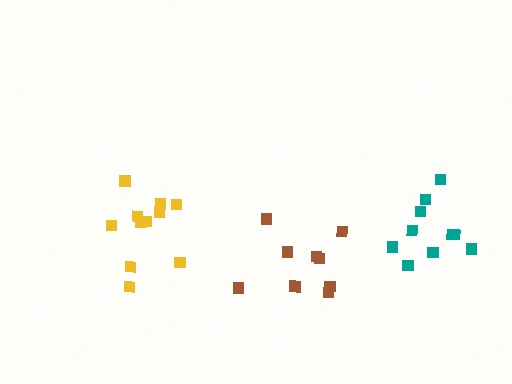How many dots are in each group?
Group 1: 9 dots, Group 2: 10 dots, Group 3: 11 dots (30 total).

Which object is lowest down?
The brown cluster is bottommost.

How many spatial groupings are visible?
There are 3 spatial groupings.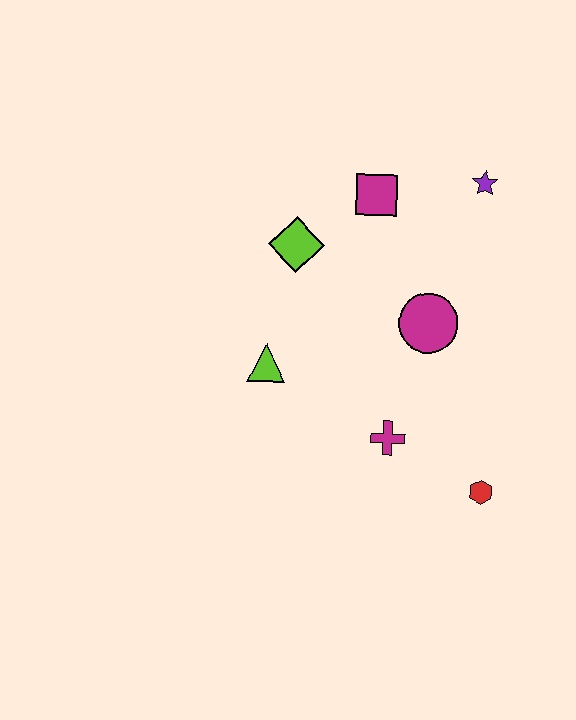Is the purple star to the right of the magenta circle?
Yes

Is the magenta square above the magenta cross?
Yes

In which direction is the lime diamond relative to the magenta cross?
The lime diamond is above the magenta cross.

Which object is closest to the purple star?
The magenta square is closest to the purple star.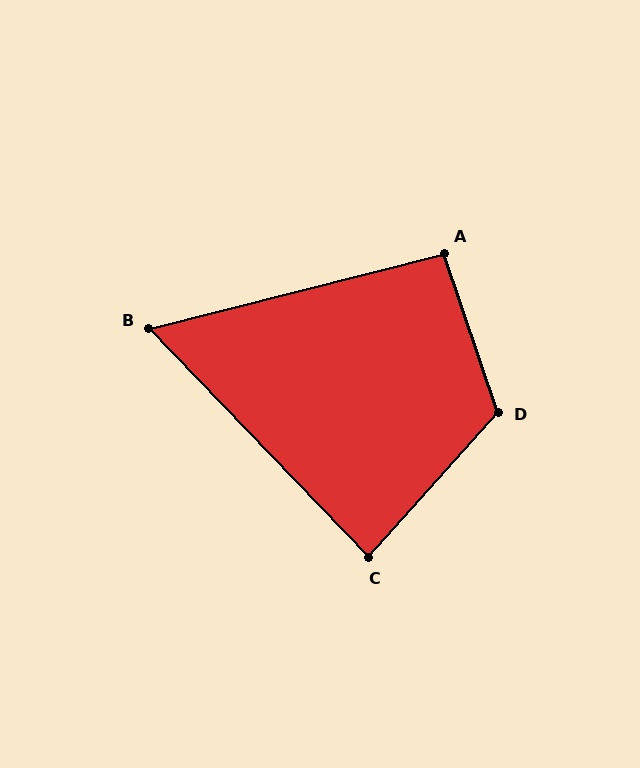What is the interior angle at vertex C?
Approximately 85 degrees (approximately right).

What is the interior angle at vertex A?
Approximately 95 degrees (approximately right).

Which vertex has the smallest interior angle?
B, at approximately 60 degrees.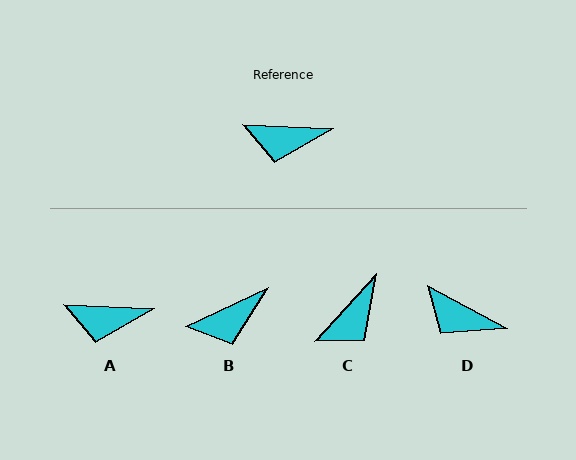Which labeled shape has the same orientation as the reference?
A.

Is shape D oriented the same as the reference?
No, it is off by about 25 degrees.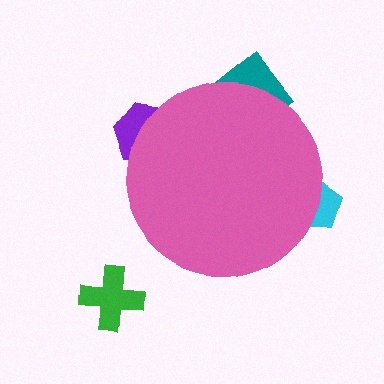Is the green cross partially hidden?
No, the green cross is fully visible.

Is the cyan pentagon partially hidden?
Yes, the cyan pentagon is partially hidden behind the pink circle.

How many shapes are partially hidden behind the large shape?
3 shapes are partially hidden.